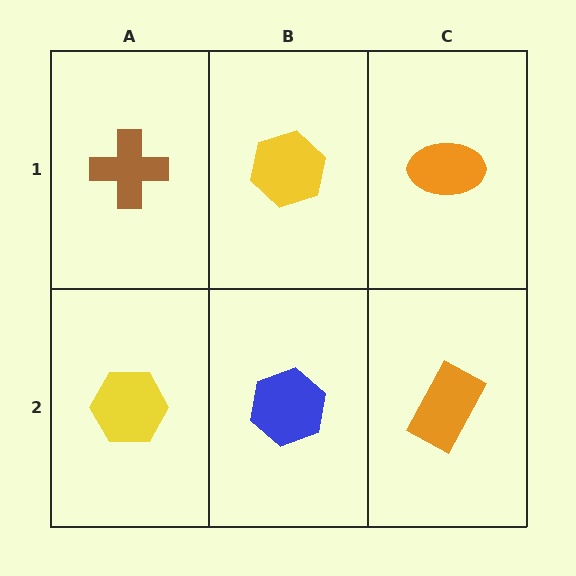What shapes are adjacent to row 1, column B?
A blue hexagon (row 2, column B), a brown cross (row 1, column A), an orange ellipse (row 1, column C).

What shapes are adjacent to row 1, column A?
A yellow hexagon (row 2, column A), a yellow hexagon (row 1, column B).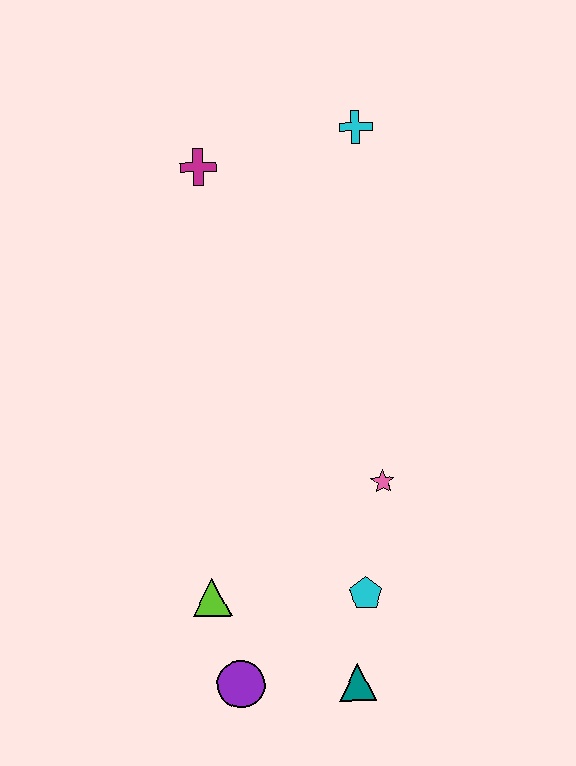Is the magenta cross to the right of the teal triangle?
No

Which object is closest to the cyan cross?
The magenta cross is closest to the cyan cross.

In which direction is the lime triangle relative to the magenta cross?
The lime triangle is below the magenta cross.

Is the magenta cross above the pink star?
Yes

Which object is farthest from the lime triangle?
The cyan cross is farthest from the lime triangle.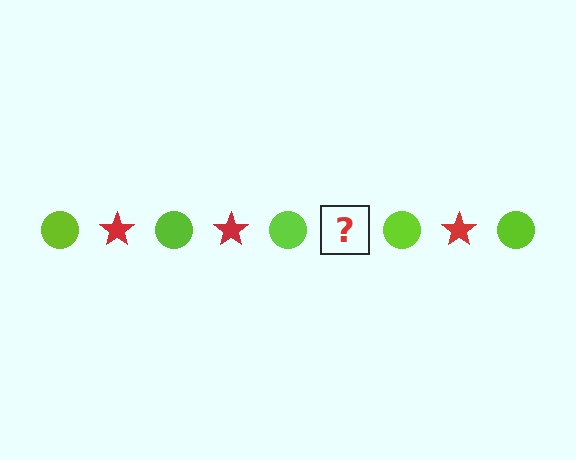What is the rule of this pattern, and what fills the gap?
The rule is that the pattern alternates between lime circle and red star. The gap should be filled with a red star.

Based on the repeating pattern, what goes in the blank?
The blank should be a red star.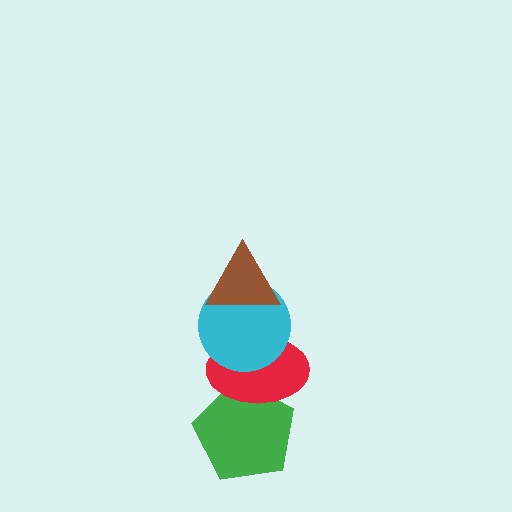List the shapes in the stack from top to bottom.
From top to bottom: the brown triangle, the cyan circle, the red ellipse, the green pentagon.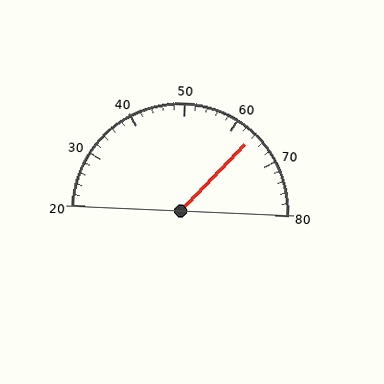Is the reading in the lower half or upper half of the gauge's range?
The reading is in the upper half of the range (20 to 80).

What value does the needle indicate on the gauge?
The needle indicates approximately 64.